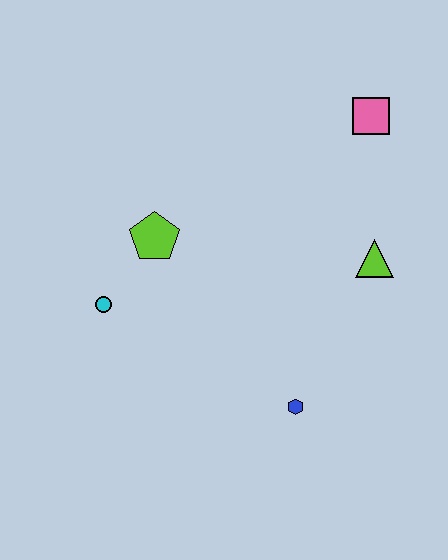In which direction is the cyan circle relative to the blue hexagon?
The cyan circle is to the left of the blue hexagon.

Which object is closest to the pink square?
The lime triangle is closest to the pink square.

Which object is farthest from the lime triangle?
The cyan circle is farthest from the lime triangle.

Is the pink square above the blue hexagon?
Yes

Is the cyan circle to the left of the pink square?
Yes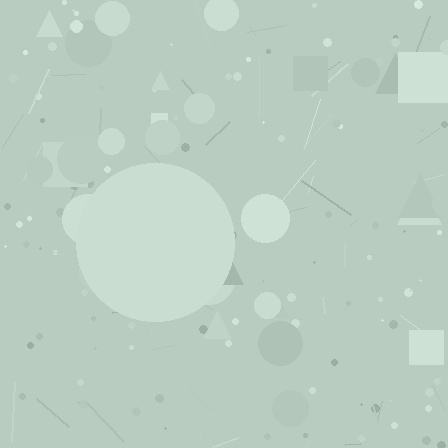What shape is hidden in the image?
A circle is hidden in the image.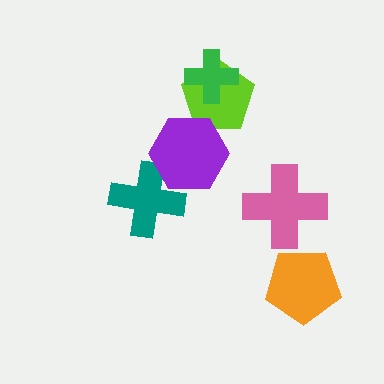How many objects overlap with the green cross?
1 object overlaps with the green cross.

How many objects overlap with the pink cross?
0 objects overlap with the pink cross.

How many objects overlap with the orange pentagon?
0 objects overlap with the orange pentagon.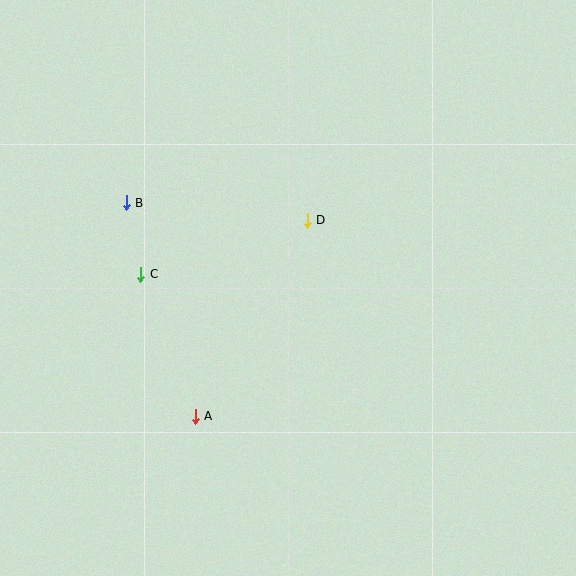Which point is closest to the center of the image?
Point D at (307, 220) is closest to the center.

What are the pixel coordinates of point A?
Point A is at (195, 416).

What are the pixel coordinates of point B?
Point B is at (126, 203).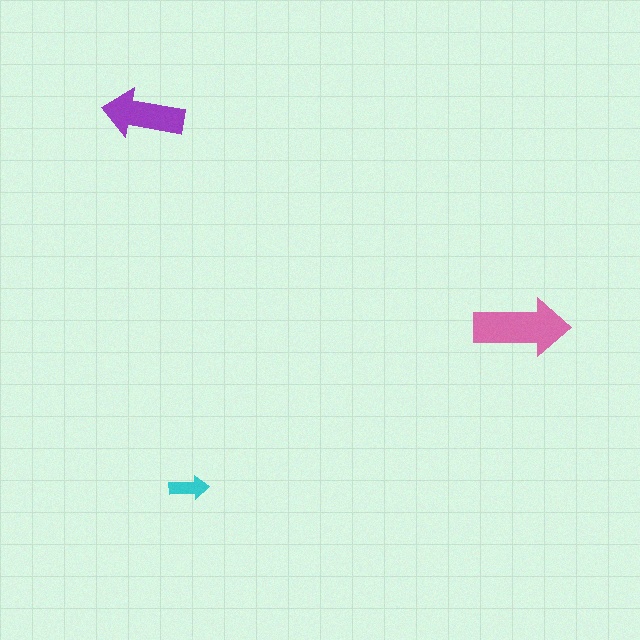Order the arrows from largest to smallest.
the pink one, the purple one, the cyan one.